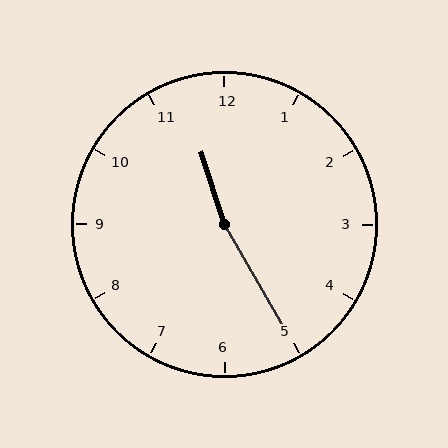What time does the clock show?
11:25.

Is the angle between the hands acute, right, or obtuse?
It is obtuse.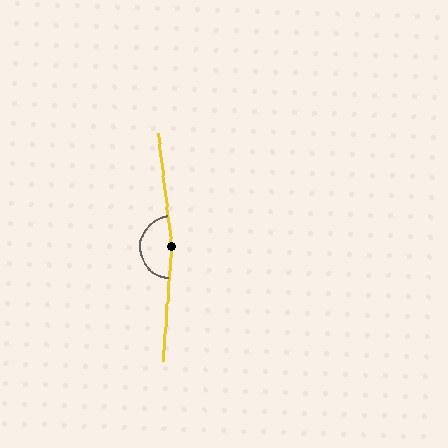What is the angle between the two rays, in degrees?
Approximately 169 degrees.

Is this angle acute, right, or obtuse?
It is obtuse.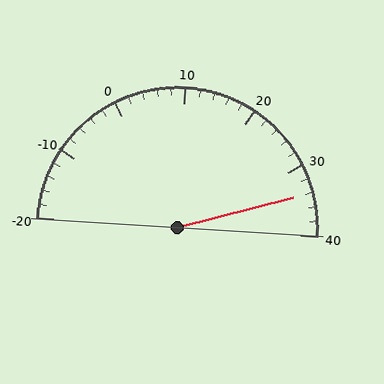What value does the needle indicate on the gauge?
The needle indicates approximately 34.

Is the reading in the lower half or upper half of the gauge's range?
The reading is in the upper half of the range (-20 to 40).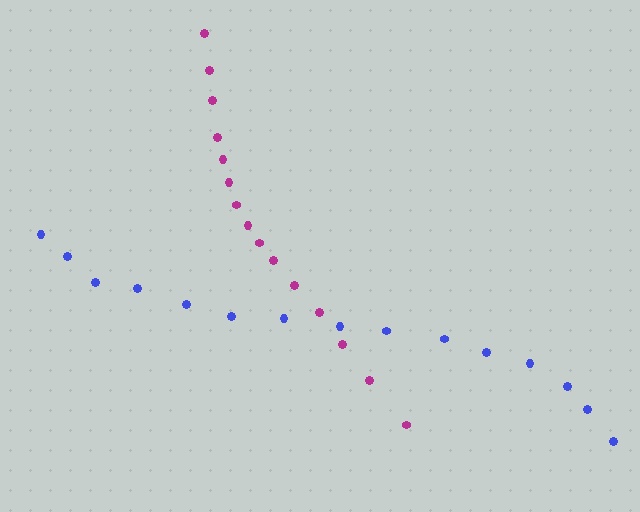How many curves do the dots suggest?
There are 2 distinct paths.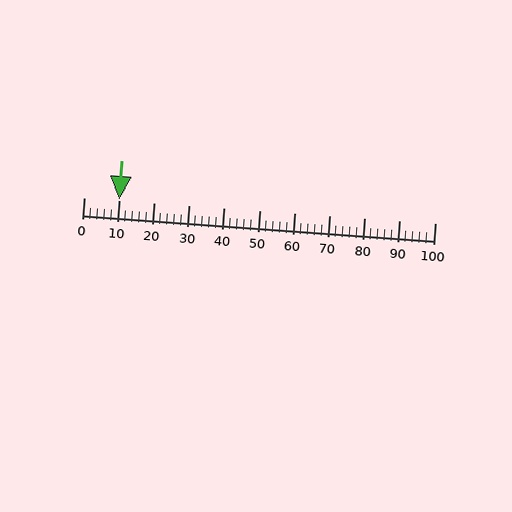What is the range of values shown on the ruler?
The ruler shows values from 0 to 100.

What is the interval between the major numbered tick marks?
The major tick marks are spaced 10 units apart.